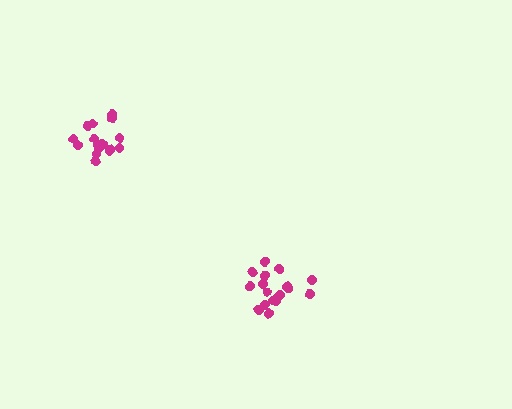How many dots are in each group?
Group 1: 16 dots, Group 2: 20 dots (36 total).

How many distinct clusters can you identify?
There are 2 distinct clusters.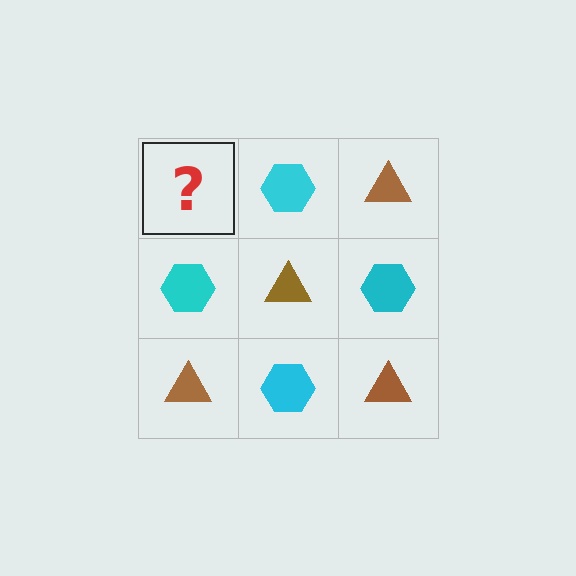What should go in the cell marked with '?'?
The missing cell should contain a brown triangle.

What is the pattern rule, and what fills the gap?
The rule is that it alternates brown triangle and cyan hexagon in a checkerboard pattern. The gap should be filled with a brown triangle.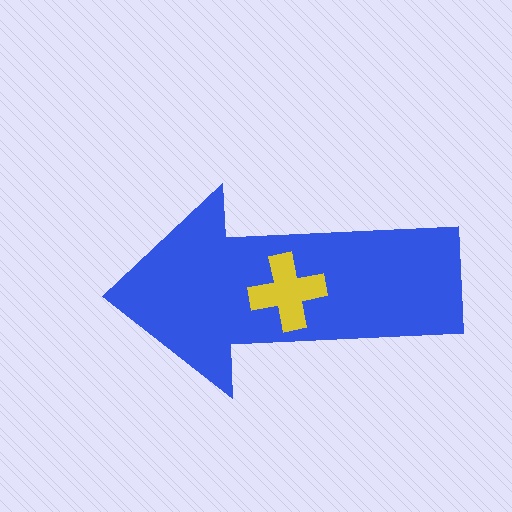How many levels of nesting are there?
2.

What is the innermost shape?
The yellow cross.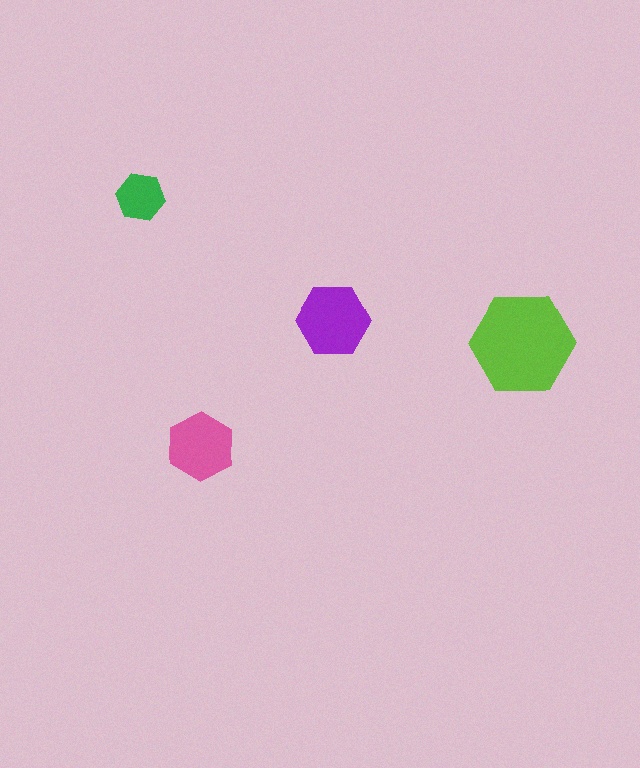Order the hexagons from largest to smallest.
the lime one, the purple one, the pink one, the green one.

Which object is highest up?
The green hexagon is topmost.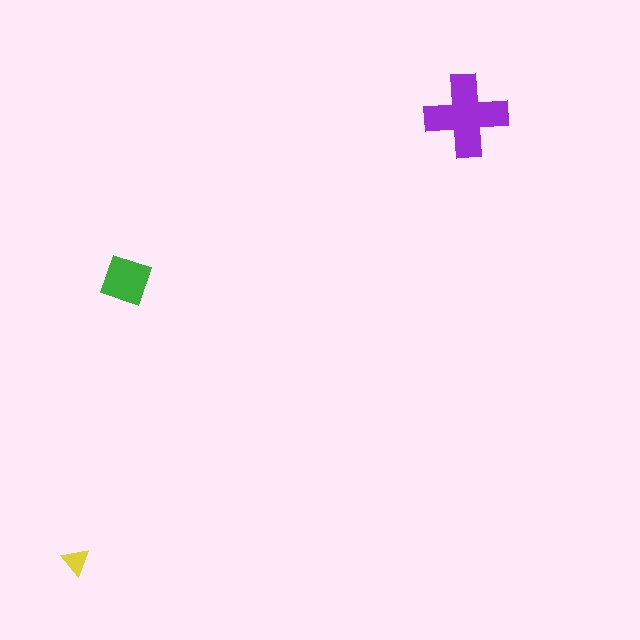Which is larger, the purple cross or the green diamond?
The purple cross.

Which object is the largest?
The purple cross.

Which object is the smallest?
The yellow triangle.